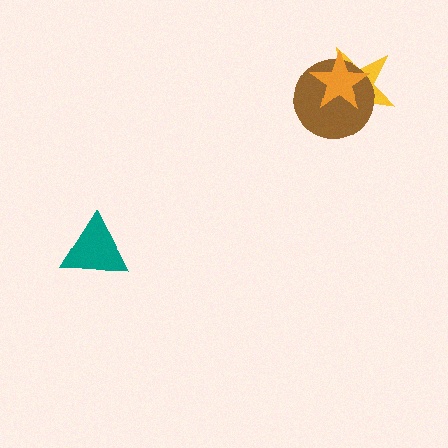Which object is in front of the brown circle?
The orange star is in front of the brown circle.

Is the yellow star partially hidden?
Yes, it is partially covered by another shape.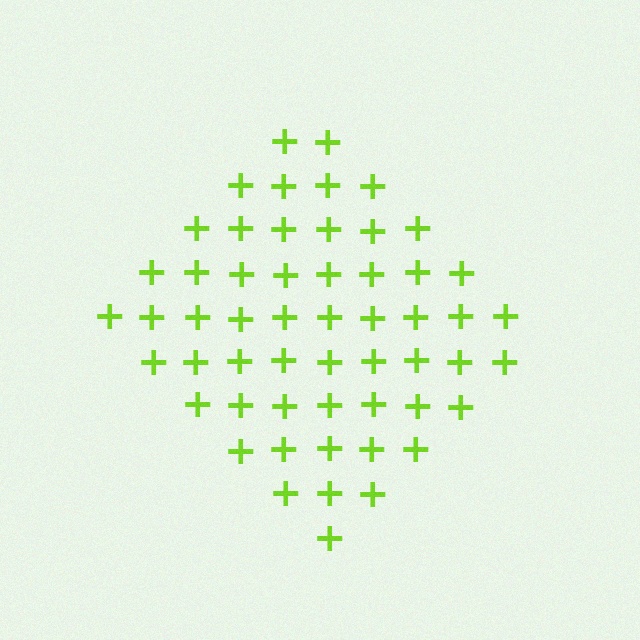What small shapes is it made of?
It is made of small plus signs.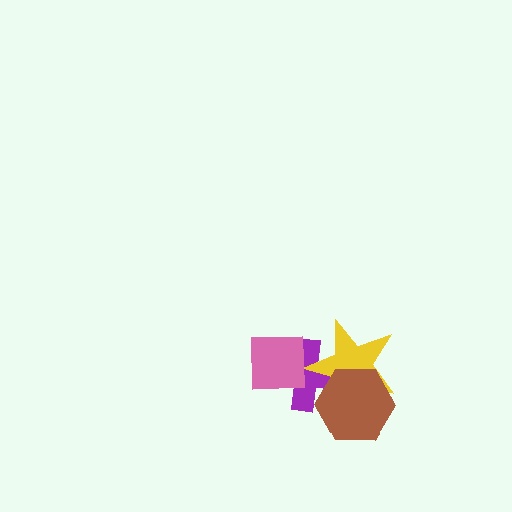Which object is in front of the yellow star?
The brown hexagon is in front of the yellow star.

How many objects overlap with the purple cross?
3 objects overlap with the purple cross.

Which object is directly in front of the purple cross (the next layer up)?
The yellow star is directly in front of the purple cross.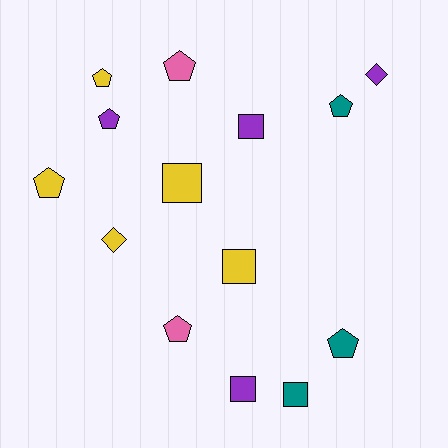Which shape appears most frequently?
Pentagon, with 7 objects.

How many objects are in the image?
There are 14 objects.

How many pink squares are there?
There are no pink squares.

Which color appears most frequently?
Yellow, with 5 objects.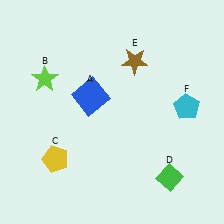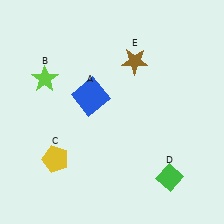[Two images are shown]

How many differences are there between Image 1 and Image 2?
There is 1 difference between the two images.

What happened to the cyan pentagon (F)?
The cyan pentagon (F) was removed in Image 2. It was in the top-right area of Image 1.